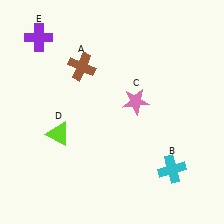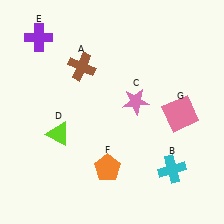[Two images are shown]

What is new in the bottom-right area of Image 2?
A pink square (G) was added in the bottom-right area of Image 2.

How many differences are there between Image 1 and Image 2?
There are 2 differences between the two images.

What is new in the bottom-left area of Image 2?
An orange pentagon (F) was added in the bottom-left area of Image 2.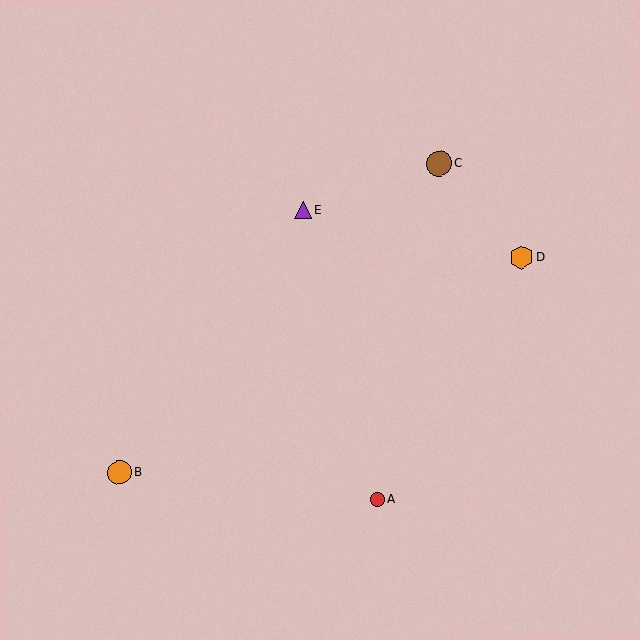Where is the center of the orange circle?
The center of the orange circle is at (119, 473).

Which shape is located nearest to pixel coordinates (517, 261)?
The orange hexagon (labeled D) at (522, 257) is nearest to that location.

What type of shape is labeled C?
Shape C is a brown circle.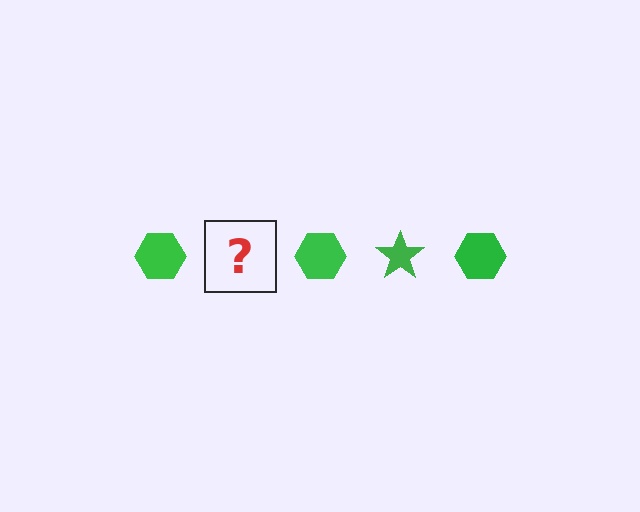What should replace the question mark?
The question mark should be replaced with a green star.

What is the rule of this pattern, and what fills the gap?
The rule is that the pattern cycles through hexagon, star shapes in green. The gap should be filled with a green star.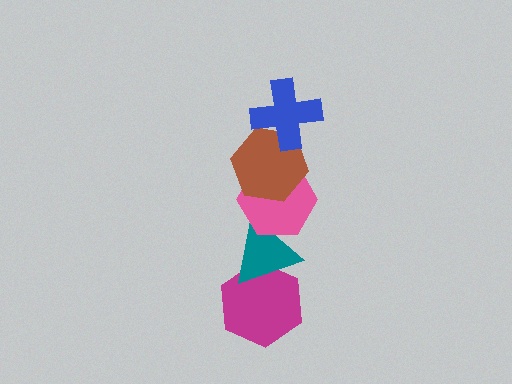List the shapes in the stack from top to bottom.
From top to bottom: the blue cross, the brown hexagon, the pink hexagon, the teal triangle, the magenta hexagon.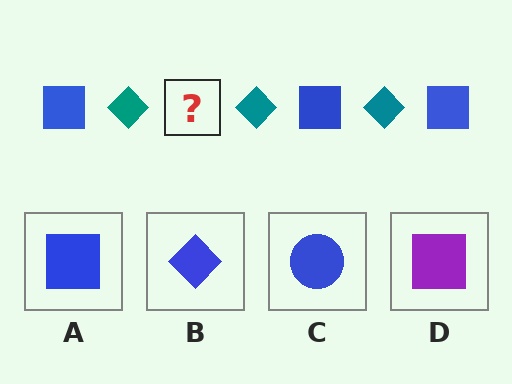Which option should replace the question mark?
Option A.